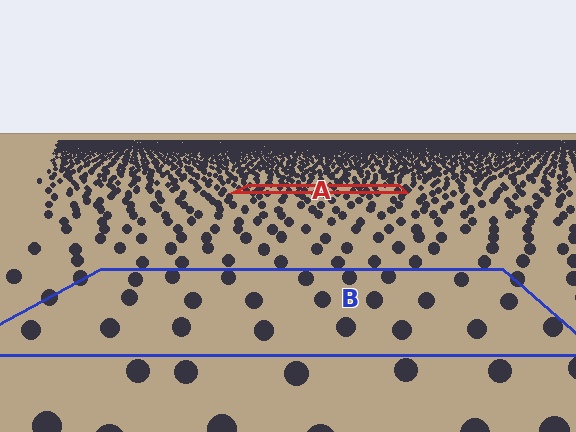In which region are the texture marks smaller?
The texture marks are smaller in region A, because it is farther away.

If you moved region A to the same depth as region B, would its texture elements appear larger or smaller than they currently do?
They would appear larger. At a closer depth, the same texture elements are projected at a bigger on-screen size.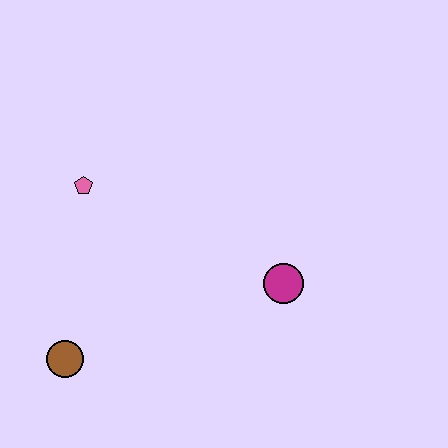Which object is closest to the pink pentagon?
The brown circle is closest to the pink pentagon.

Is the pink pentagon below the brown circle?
No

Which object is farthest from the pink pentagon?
The magenta circle is farthest from the pink pentagon.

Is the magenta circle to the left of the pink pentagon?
No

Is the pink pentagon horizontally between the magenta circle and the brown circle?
Yes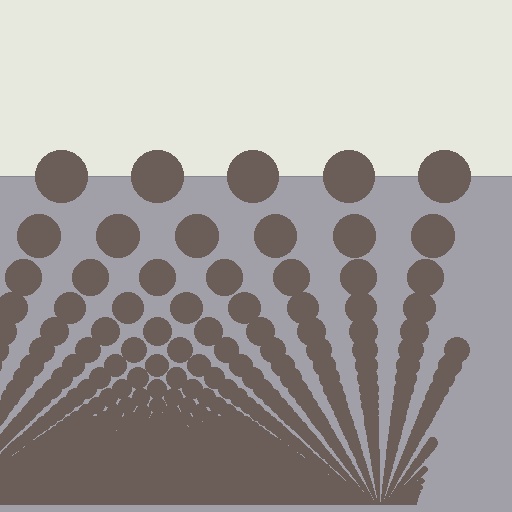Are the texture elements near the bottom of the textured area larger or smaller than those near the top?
Smaller. The gradient is inverted — elements near the bottom are smaller and denser.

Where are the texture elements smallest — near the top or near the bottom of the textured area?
Near the bottom.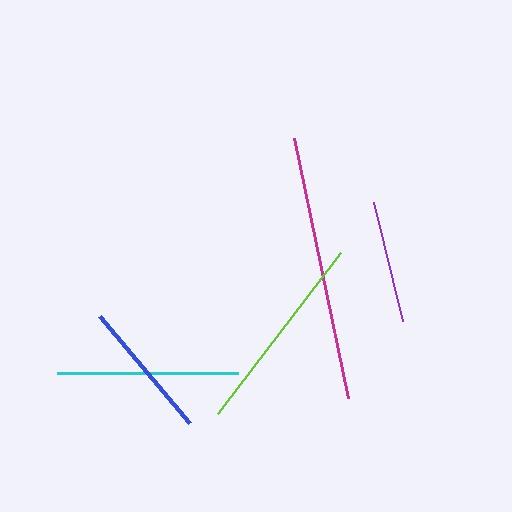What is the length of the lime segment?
The lime segment is approximately 202 pixels long.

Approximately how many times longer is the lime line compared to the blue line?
The lime line is approximately 1.4 times the length of the blue line.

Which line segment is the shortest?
The purple line is the shortest at approximately 123 pixels.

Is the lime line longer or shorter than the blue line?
The lime line is longer than the blue line.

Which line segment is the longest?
The magenta line is the longest at approximately 266 pixels.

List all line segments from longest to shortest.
From longest to shortest: magenta, lime, cyan, blue, purple.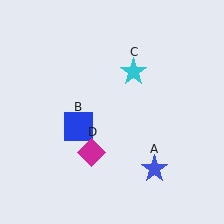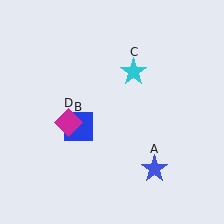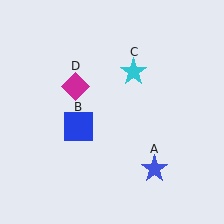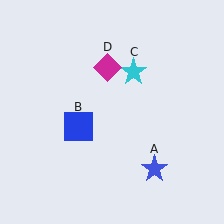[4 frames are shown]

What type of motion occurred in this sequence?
The magenta diamond (object D) rotated clockwise around the center of the scene.